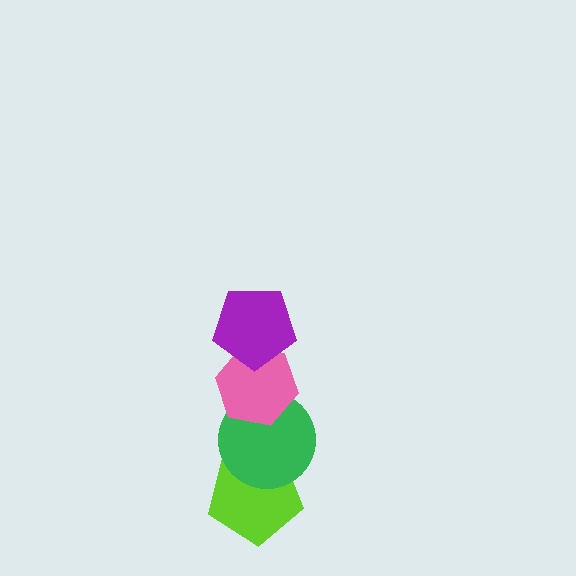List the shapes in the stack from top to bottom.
From top to bottom: the purple pentagon, the pink hexagon, the green circle, the lime pentagon.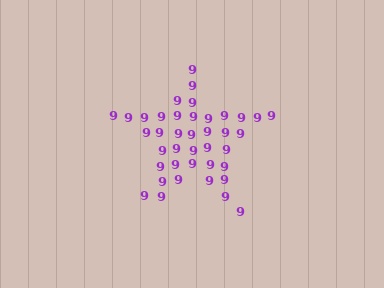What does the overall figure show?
The overall figure shows a star.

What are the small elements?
The small elements are digit 9's.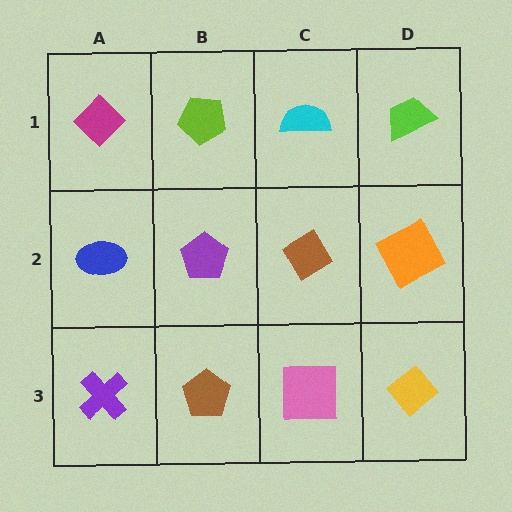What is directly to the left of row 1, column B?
A magenta diamond.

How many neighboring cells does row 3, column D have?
2.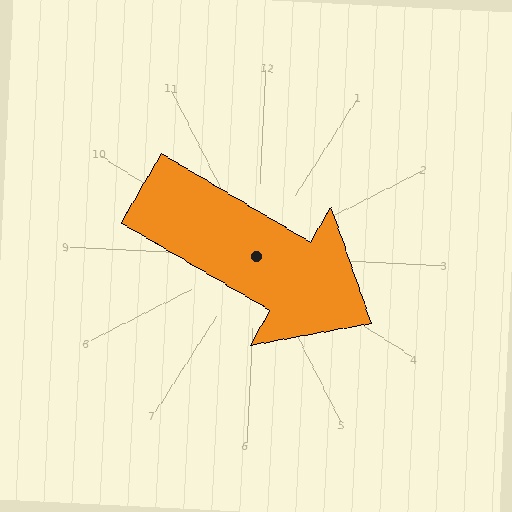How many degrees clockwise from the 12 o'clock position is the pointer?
Approximately 118 degrees.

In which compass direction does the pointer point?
Southeast.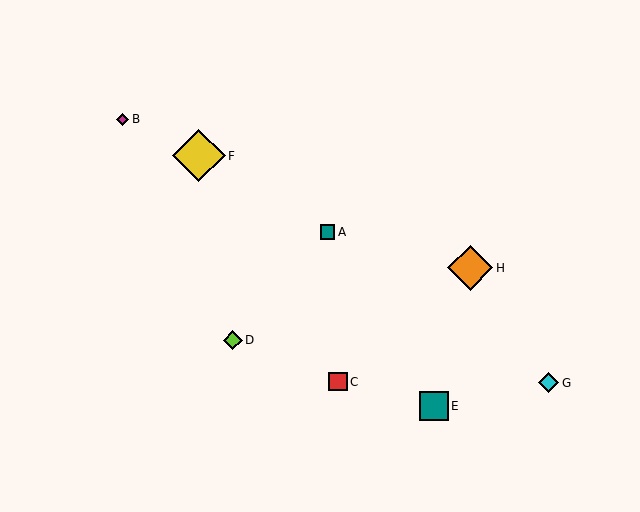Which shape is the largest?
The yellow diamond (labeled F) is the largest.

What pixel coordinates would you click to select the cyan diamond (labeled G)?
Click at (548, 383) to select the cyan diamond G.